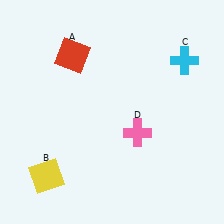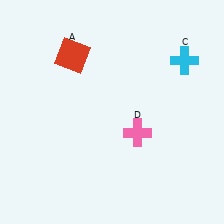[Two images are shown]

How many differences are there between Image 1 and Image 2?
There is 1 difference between the two images.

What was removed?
The yellow square (B) was removed in Image 2.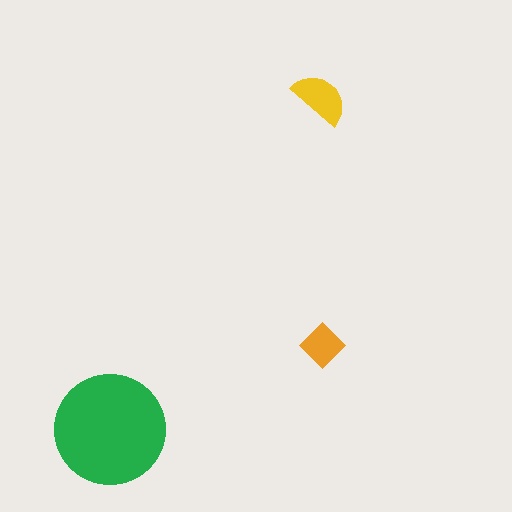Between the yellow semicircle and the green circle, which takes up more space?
The green circle.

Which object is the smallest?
The orange diamond.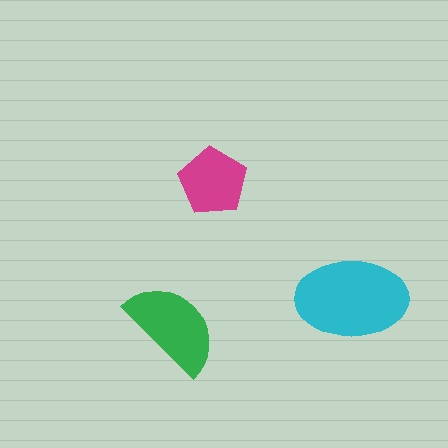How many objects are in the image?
There are 3 objects in the image.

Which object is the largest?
The cyan ellipse.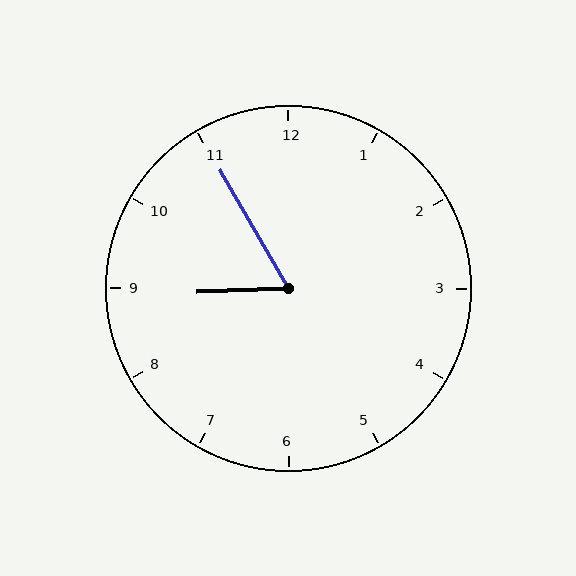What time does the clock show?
8:55.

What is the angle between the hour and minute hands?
Approximately 62 degrees.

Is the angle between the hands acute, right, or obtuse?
It is acute.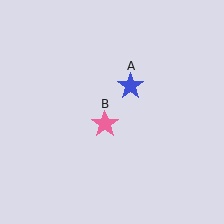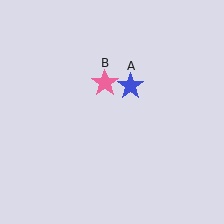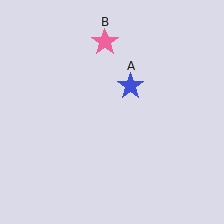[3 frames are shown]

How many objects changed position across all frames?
1 object changed position: pink star (object B).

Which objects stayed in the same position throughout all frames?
Blue star (object A) remained stationary.